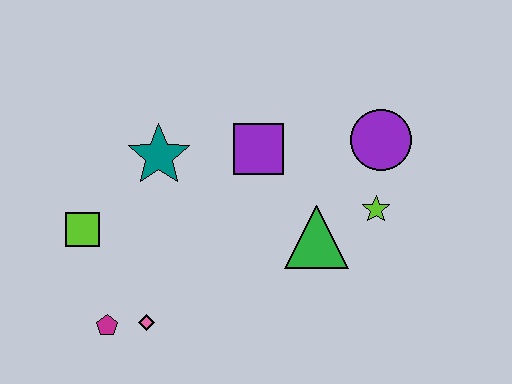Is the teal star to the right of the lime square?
Yes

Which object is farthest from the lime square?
The purple circle is farthest from the lime square.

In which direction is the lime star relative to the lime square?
The lime star is to the right of the lime square.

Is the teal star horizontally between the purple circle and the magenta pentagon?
Yes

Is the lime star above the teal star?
No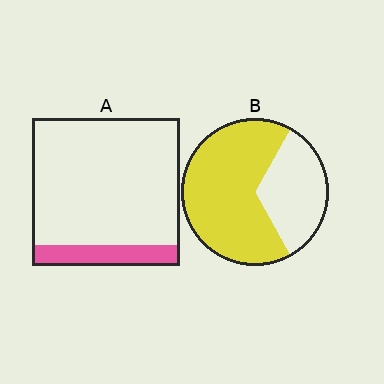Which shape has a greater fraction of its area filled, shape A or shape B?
Shape B.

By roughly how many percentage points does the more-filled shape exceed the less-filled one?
By roughly 50 percentage points (B over A).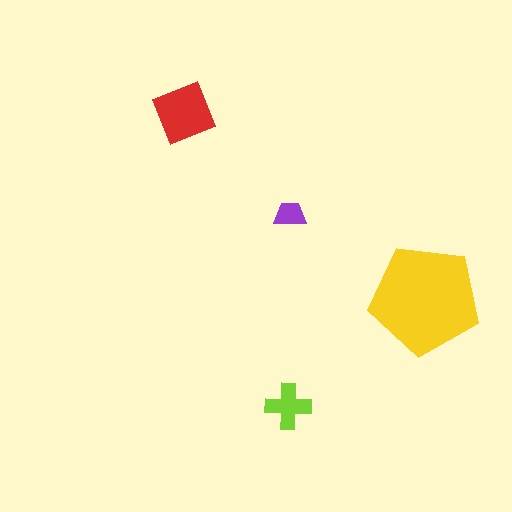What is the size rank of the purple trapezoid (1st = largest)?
4th.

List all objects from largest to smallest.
The yellow pentagon, the red square, the lime cross, the purple trapezoid.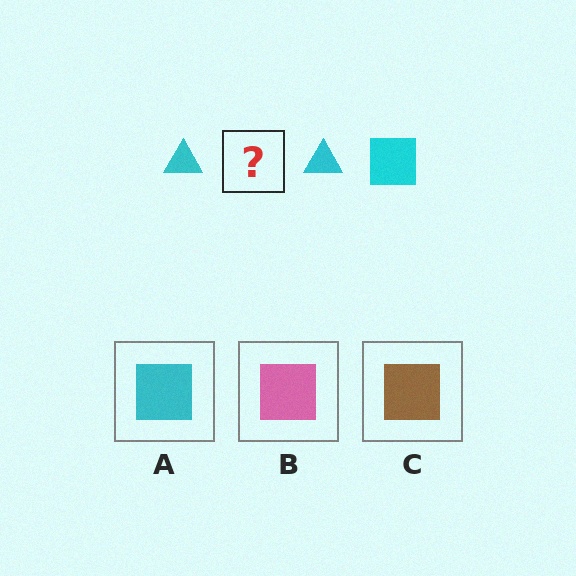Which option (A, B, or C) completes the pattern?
A.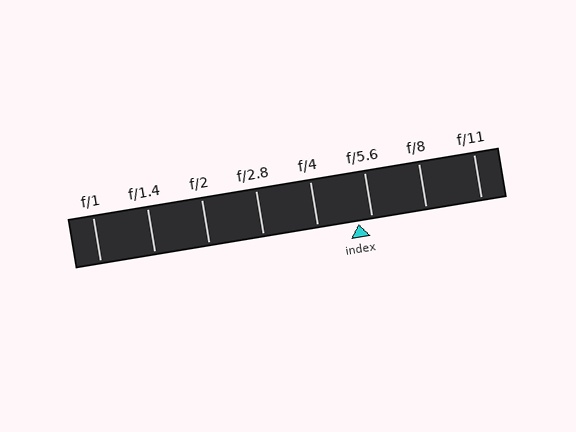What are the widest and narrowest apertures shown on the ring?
The widest aperture shown is f/1 and the narrowest is f/11.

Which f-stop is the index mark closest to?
The index mark is closest to f/5.6.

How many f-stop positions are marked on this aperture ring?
There are 8 f-stop positions marked.